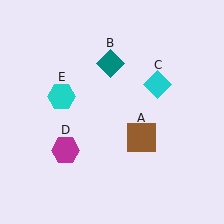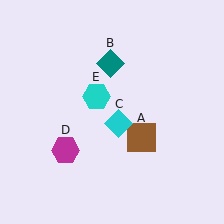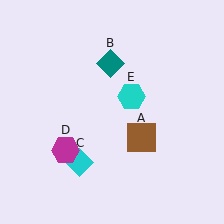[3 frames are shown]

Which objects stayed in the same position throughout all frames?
Brown square (object A) and teal diamond (object B) and magenta hexagon (object D) remained stationary.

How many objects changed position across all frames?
2 objects changed position: cyan diamond (object C), cyan hexagon (object E).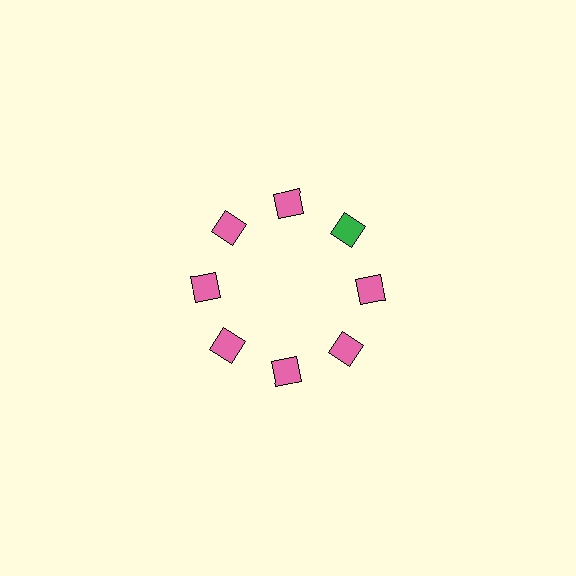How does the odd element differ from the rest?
It has a different color: green instead of pink.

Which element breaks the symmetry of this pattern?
The green square at roughly the 2 o'clock position breaks the symmetry. All other shapes are pink squares.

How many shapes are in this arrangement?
There are 8 shapes arranged in a ring pattern.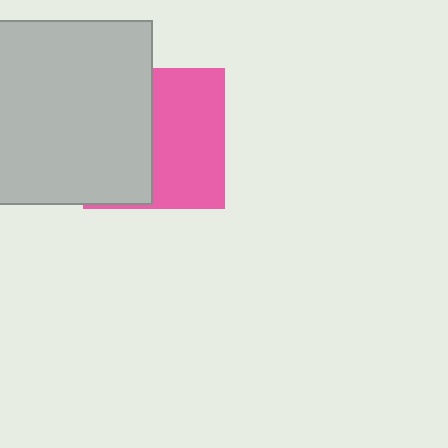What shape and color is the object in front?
The object in front is a light gray square.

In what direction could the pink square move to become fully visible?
The pink square could move right. That would shift it out from behind the light gray square entirely.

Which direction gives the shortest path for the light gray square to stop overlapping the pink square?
Moving left gives the shortest separation.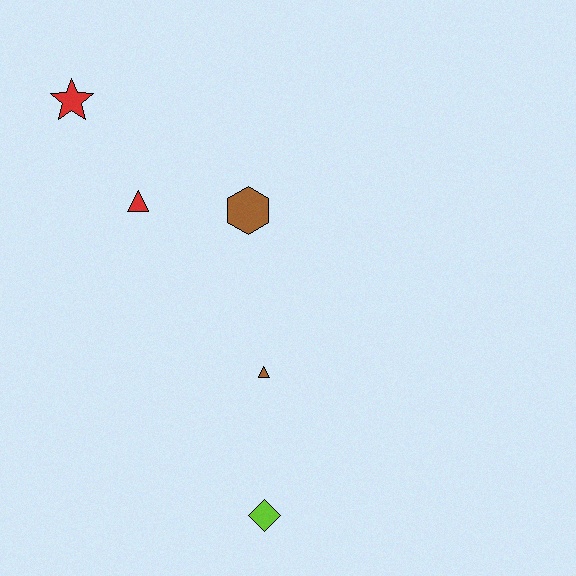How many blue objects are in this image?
There are no blue objects.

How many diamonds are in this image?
There is 1 diamond.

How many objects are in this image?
There are 5 objects.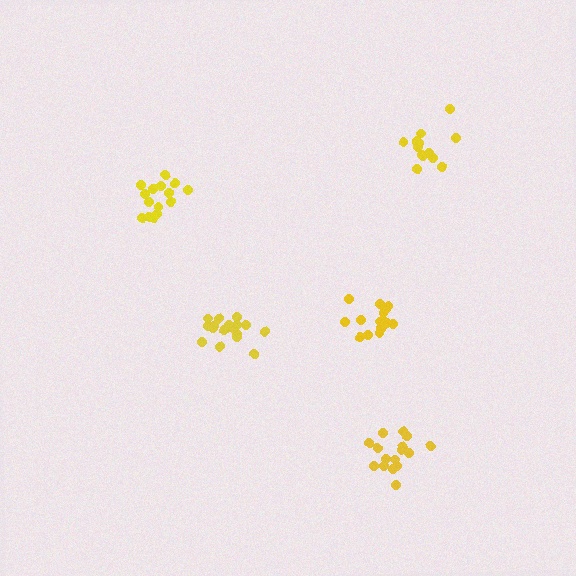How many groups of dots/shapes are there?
There are 5 groups.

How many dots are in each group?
Group 1: 18 dots, Group 2: 16 dots, Group 3: 18 dots, Group 4: 14 dots, Group 5: 16 dots (82 total).